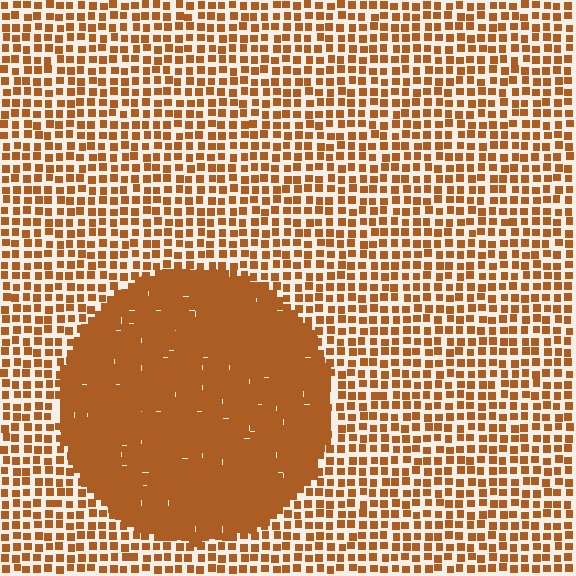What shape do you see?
I see a circle.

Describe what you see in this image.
The image contains small brown elements arranged at two different densities. A circle-shaped region is visible where the elements are more densely packed than the surrounding area.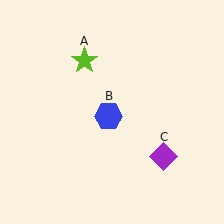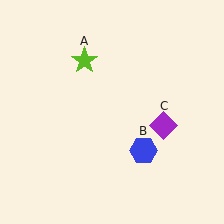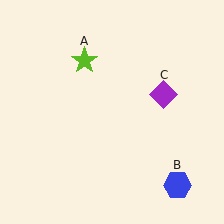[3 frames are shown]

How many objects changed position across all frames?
2 objects changed position: blue hexagon (object B), purple diamond (object C).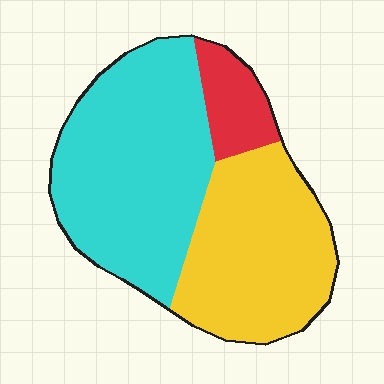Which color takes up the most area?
Cyan, at roughly 50%.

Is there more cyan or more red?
Cyan.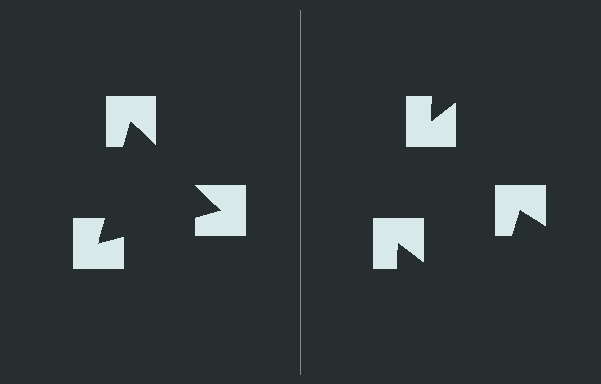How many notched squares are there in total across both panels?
6 — 3 on each side.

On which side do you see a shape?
An illusory triangle appears on the left side. On the right side the wedge cuts are rotated, so no coherent shape forms.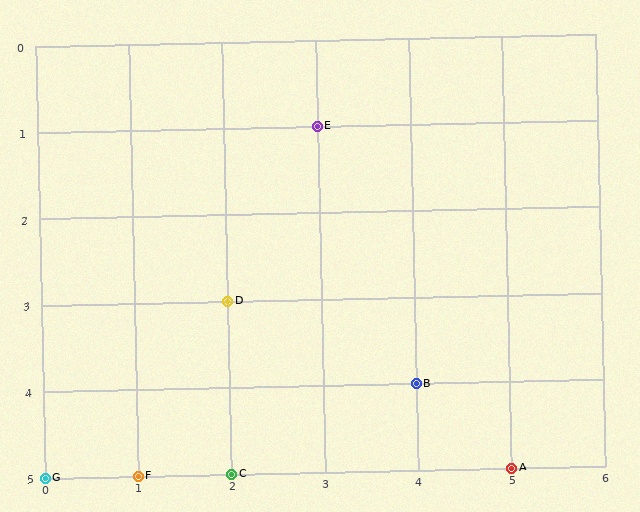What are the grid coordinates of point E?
Point E is at grid coordinates (3, 1).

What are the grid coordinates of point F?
Point F is at grid coordinates (1, 5).